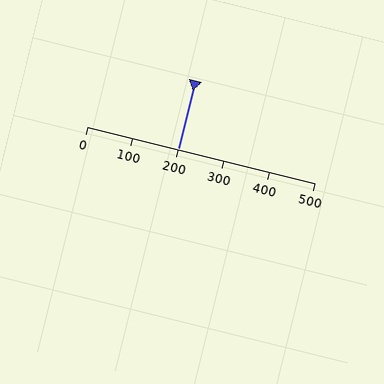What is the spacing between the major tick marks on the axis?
The major ticks are spaced 100 apart.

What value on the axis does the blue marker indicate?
The marker indicates approximately 200.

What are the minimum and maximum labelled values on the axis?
The axis runs from 0 to 500.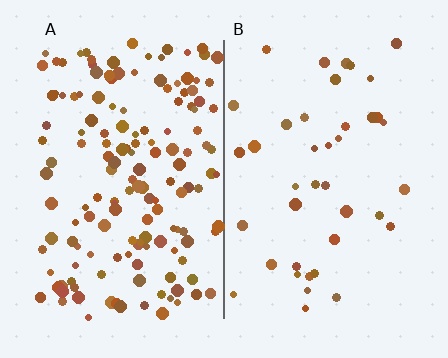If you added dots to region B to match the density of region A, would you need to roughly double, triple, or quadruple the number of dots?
Approximately quadruple.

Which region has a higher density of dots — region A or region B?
A (the left).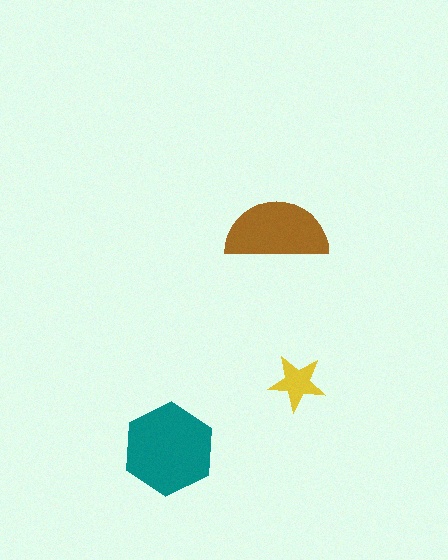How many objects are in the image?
There are 3 objects in the image.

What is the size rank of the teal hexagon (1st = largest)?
1st.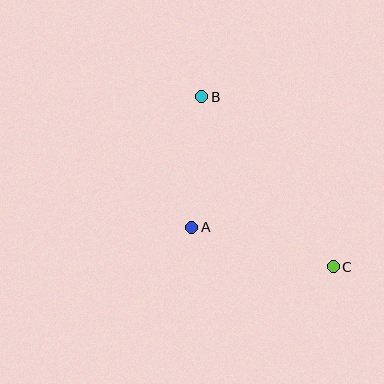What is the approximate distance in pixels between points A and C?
The distance between A and C is approximately 147 pixels.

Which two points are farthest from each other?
Points B and C are farthest from each other.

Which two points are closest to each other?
Points A and B are closest to each other.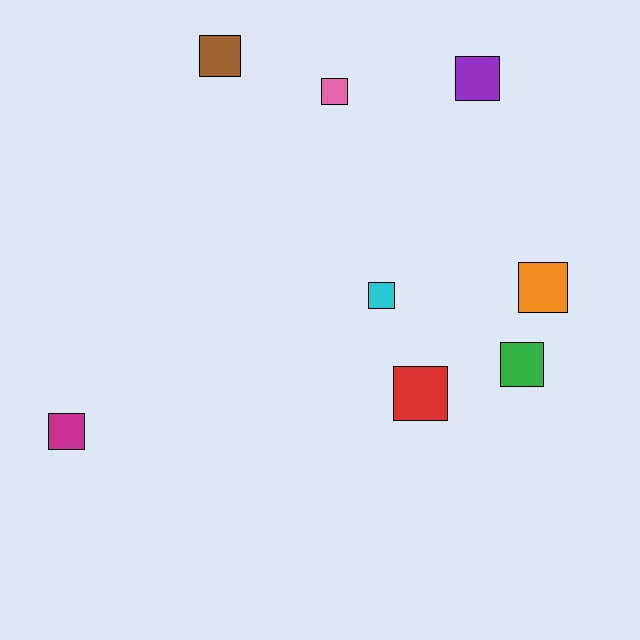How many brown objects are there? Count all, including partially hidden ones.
There is 1 brown object.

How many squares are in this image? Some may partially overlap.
There are 8 squares.